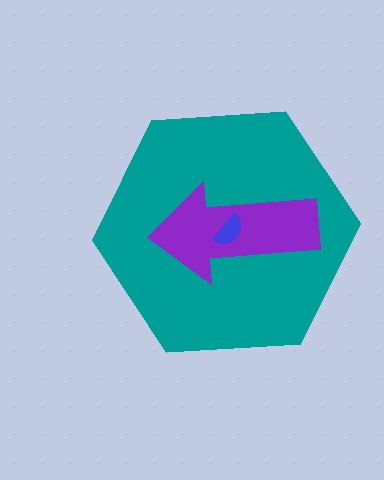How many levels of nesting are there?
3.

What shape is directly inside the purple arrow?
The blue semicircle.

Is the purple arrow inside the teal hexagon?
Yes.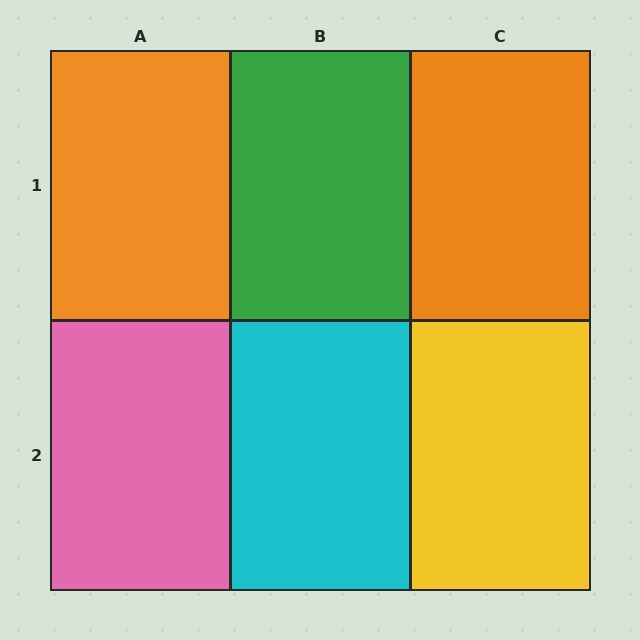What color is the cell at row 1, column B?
Green.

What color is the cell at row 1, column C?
Orange.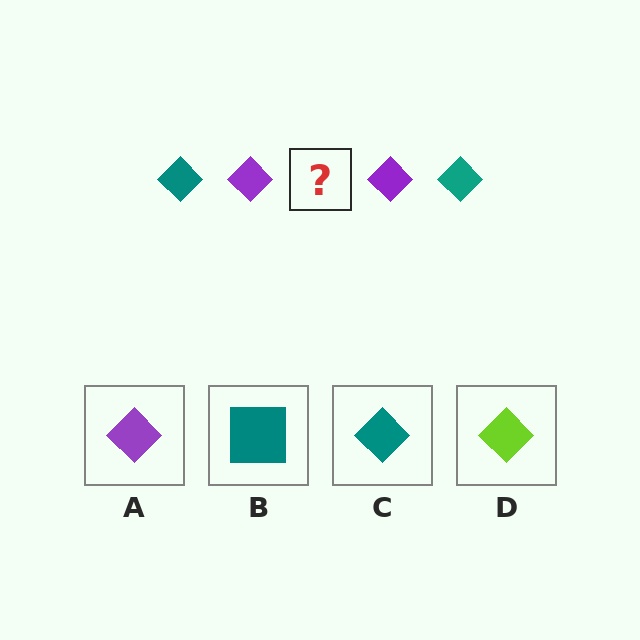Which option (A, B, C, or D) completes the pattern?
C.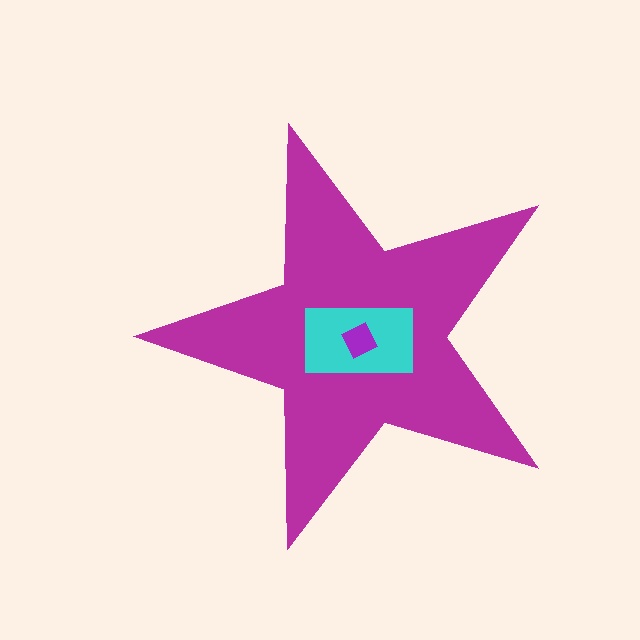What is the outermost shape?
The magenta star.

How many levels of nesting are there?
3.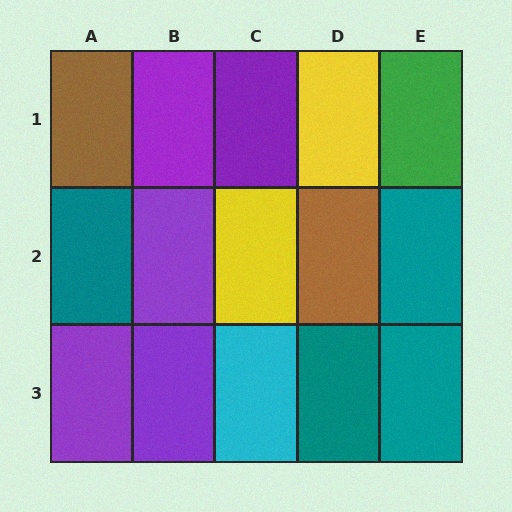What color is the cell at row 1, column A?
Brown.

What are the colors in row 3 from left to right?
Purple, purple, cyan, teal, teal.